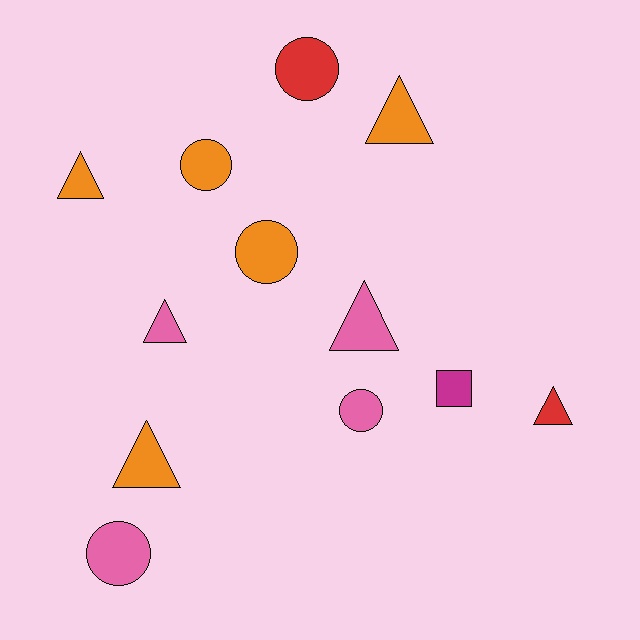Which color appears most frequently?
Orange, with 5 objects.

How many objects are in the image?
There are 12 objects.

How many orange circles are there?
There are 2 orange circles.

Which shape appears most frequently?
Triangle, with 6 objects.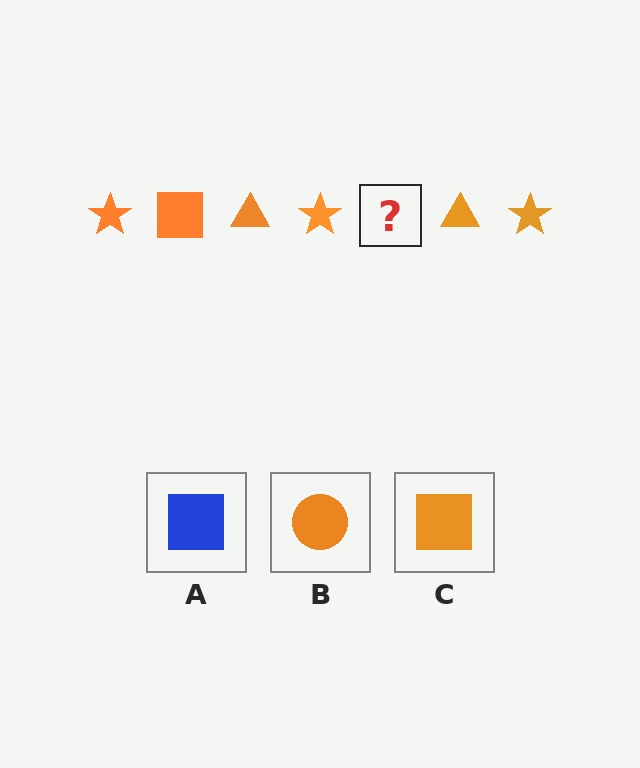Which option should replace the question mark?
Option C.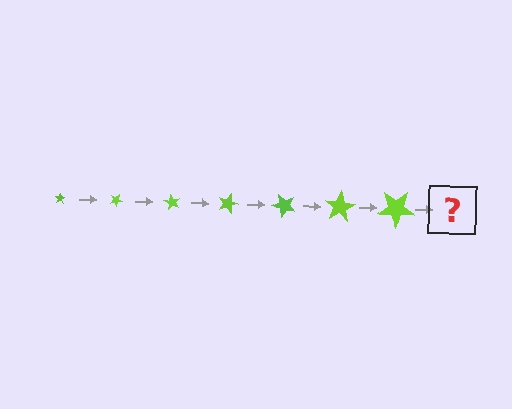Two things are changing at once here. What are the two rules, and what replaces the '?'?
The two rules are that the star grows larger each step and it rotates 30 degrees each step. The '?' should be a star, larger than the previous one and rotated 210 degrees from the start.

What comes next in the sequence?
The next element should be a star, larger than the previous one and rotated 210 degrees from the start.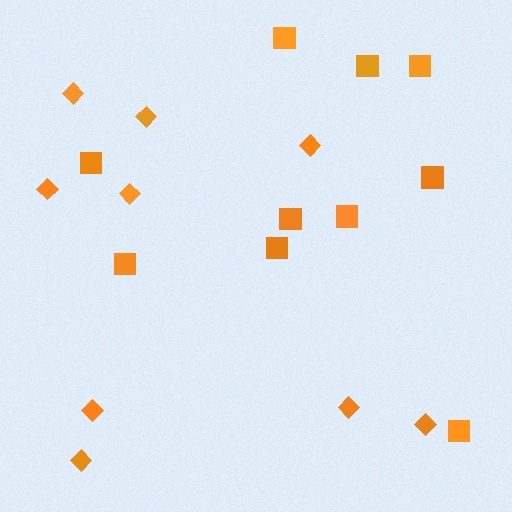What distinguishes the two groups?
There are 2 groups: one group of squares (10) and one group of diamonds (9).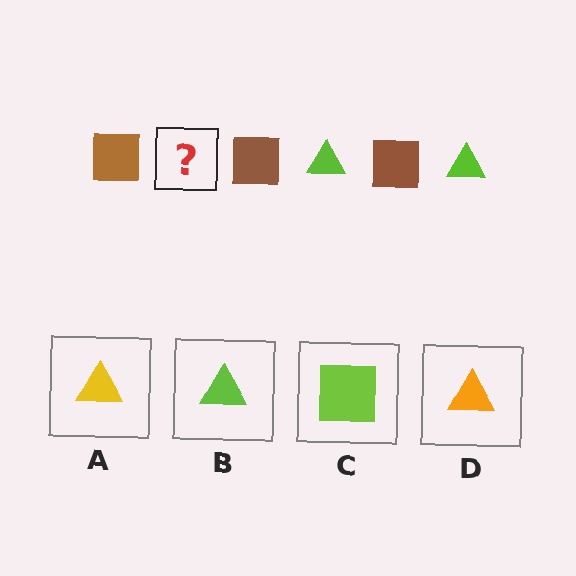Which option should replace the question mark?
Option B.